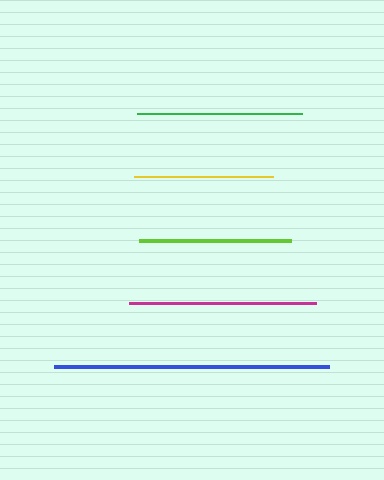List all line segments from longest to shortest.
From longest to shortest: blue, magenta, green, lime, yellow.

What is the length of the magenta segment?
The magenta segment is approximately 187 pixels long.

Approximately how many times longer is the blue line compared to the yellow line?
The blue line is approximately 2.0 times the length of the yellow line.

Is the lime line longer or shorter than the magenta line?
The magenta line is longer than the lime line.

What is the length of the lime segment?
The lime segment is approximately 152 pixels long.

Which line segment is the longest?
The blue line is the longest at approximately 275 pixels.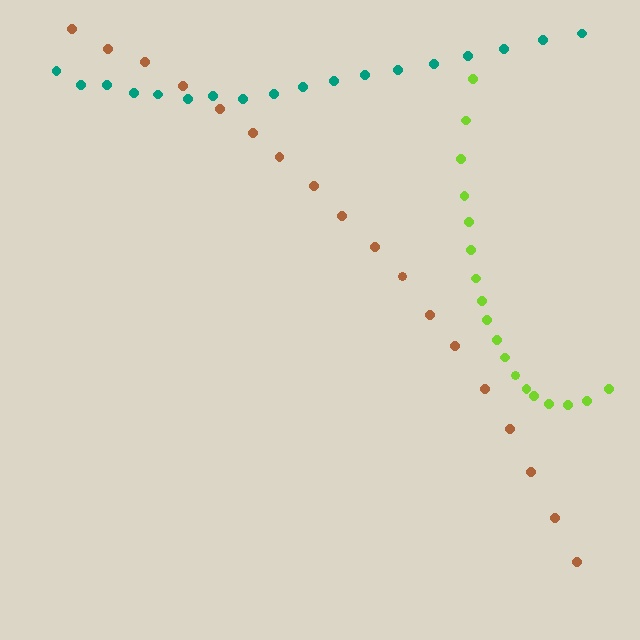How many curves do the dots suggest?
There are 3 distinct paths.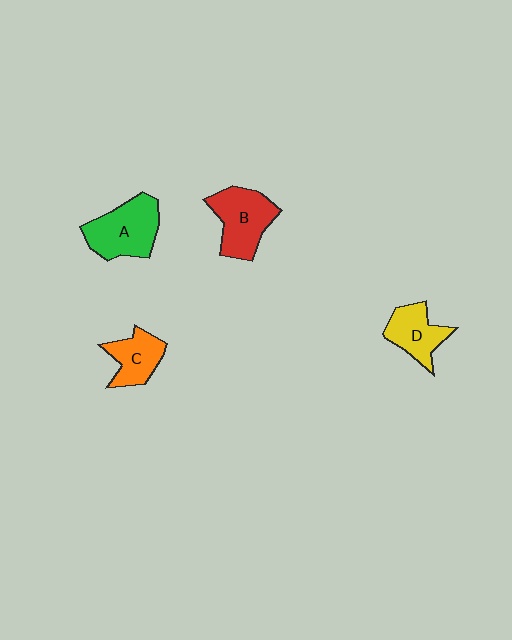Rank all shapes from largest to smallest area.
From largest to smallest: A (green), B (red), D (yellow), C (orange).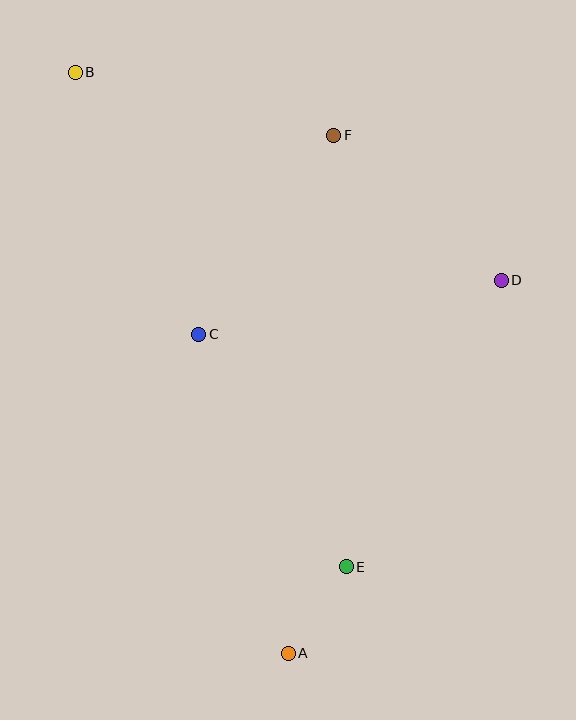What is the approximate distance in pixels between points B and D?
The distance between B and D is approximately 474 pixels.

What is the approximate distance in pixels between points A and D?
The distance between A and D is approximately 430 pixels.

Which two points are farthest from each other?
Points A and B are farthest from each other.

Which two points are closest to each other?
Points A and E are closest to each other.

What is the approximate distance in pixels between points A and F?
The distance between A and F is approximately 520 pixels.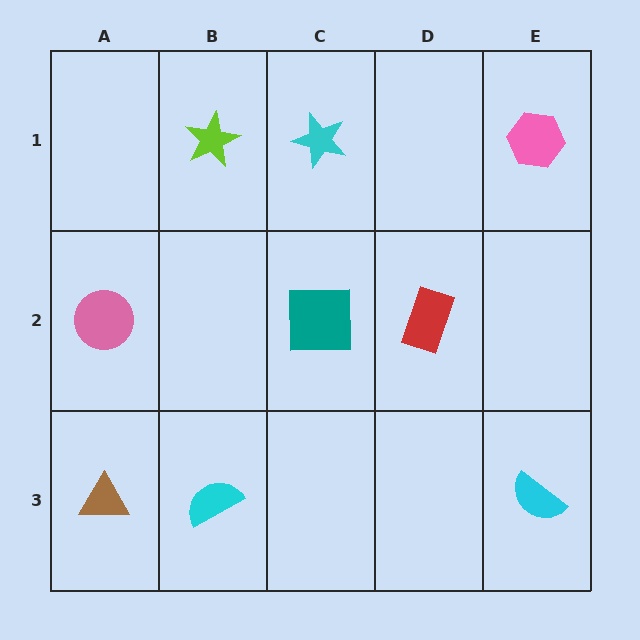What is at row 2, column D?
A red rectangle.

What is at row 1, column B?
A lime star.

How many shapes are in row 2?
3 shapes.